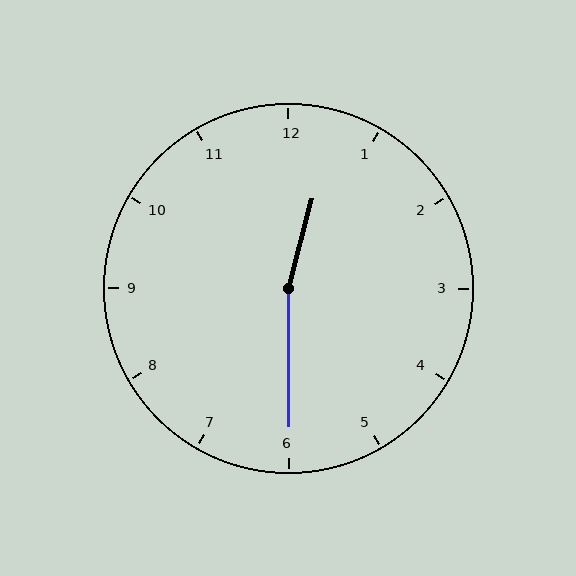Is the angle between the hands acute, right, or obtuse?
It is obtuse.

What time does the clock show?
12:30.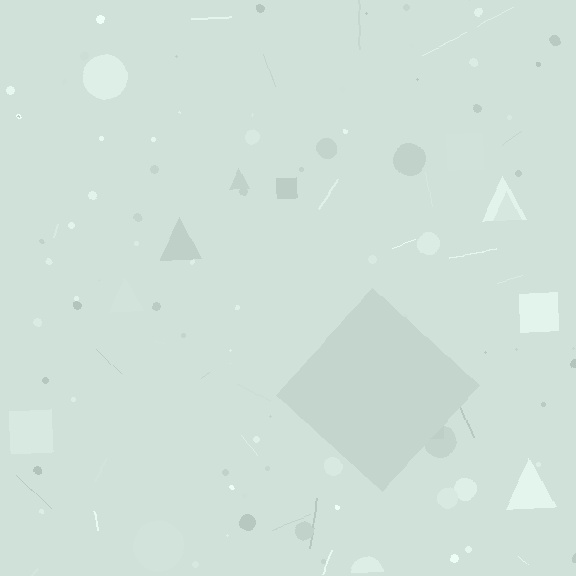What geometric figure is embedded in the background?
A diamond is embedded in the background.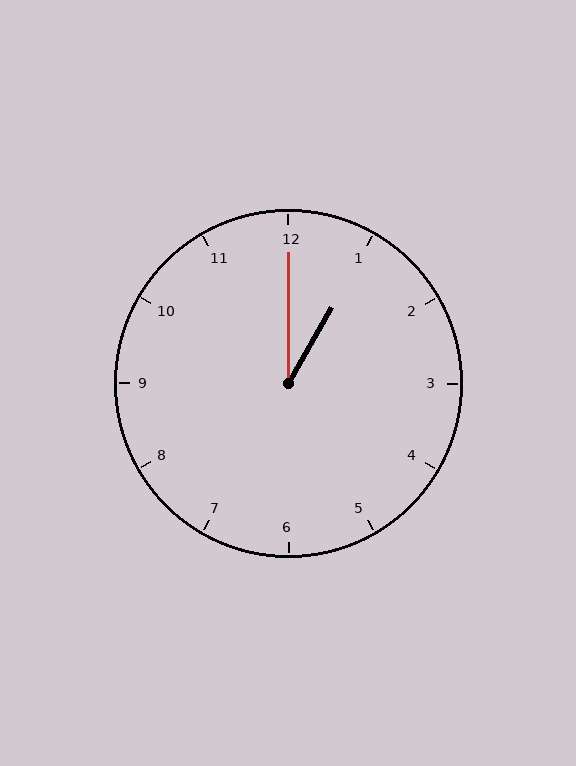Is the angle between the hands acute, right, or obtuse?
It is acute.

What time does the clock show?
1:00.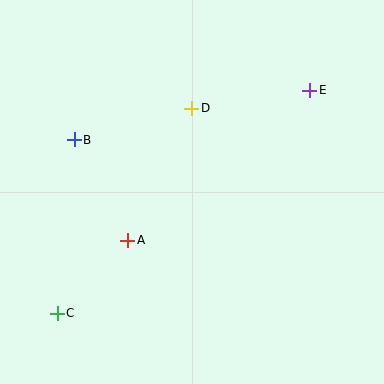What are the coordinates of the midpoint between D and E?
The midpoint between D and E is at (251, 99).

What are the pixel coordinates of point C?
Point C is at (57, 313).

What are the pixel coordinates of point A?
Point A is at (128, 240).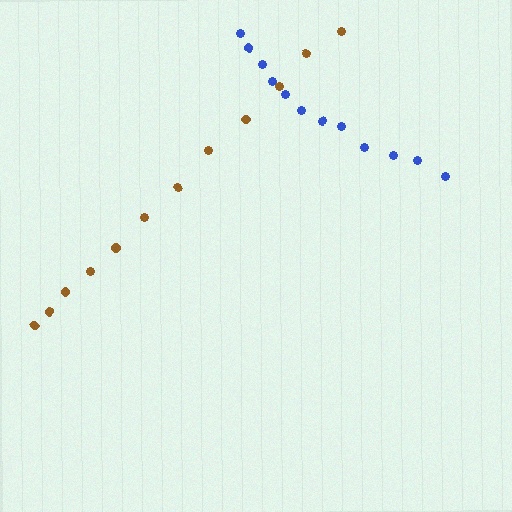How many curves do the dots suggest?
There are 2 distinct paths.